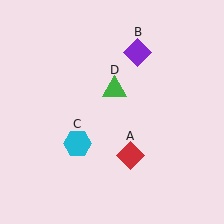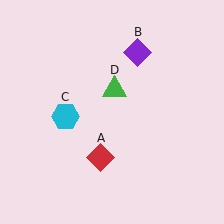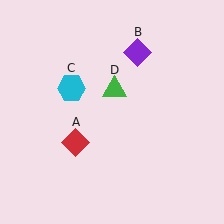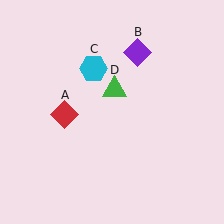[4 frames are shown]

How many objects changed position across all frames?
2 objects changed position: red diamond (object A), cyan hexagon (object C).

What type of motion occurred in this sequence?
The red diamond (object A), cyan hexagon (object C) rotated clockwise around the center of the scene.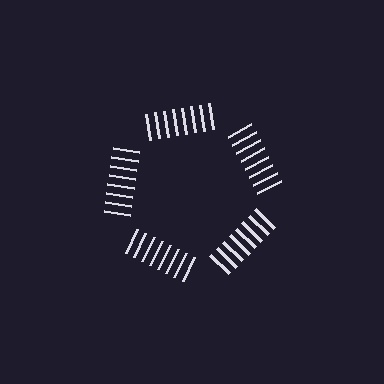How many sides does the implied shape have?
5 sides — the line-ends trace a pentagon.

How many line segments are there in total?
40 — 8 along each of the 5 edges.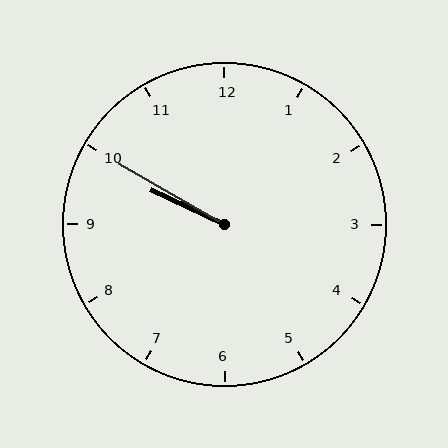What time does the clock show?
9:50.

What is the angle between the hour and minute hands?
Approximately 5 degrees.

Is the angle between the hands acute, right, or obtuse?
It is acute.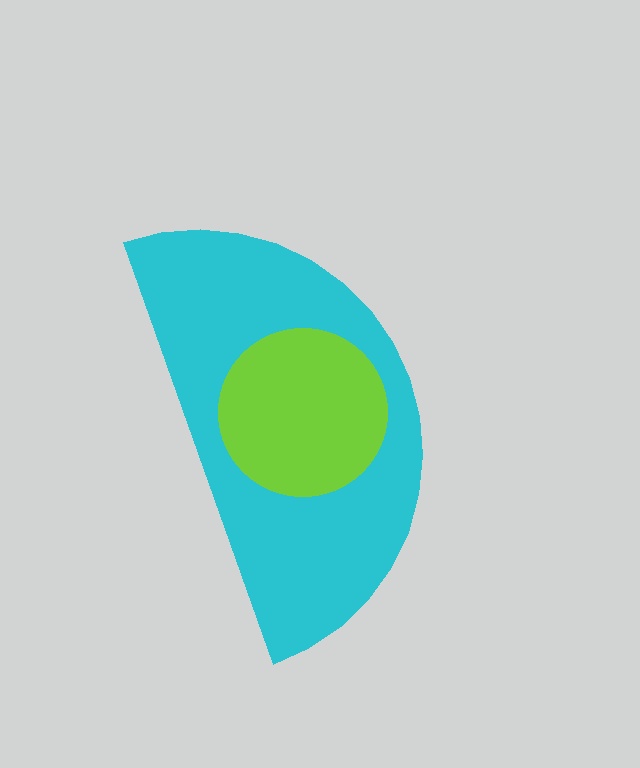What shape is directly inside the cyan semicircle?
The lime circle.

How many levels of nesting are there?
2.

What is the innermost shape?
The lime circle.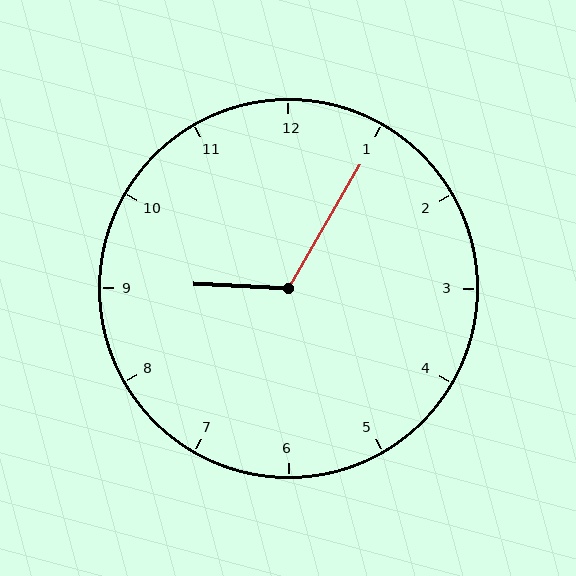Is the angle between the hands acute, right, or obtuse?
It is obtuse.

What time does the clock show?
9:05.